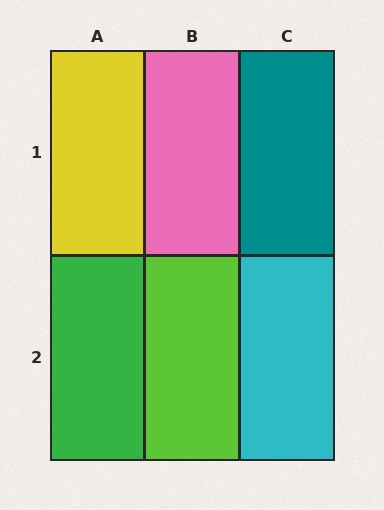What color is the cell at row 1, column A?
Yellow.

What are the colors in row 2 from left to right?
Green, lime, cyan.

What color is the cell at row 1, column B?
Pink.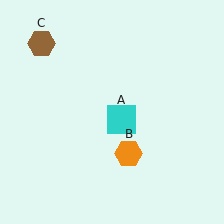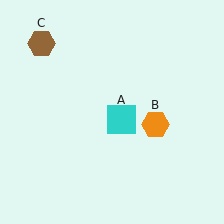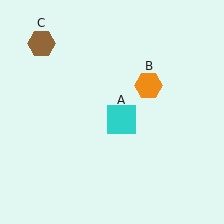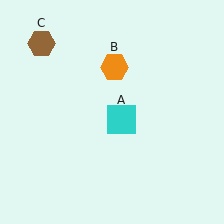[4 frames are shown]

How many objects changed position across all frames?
1 object changed position: orange hexagon (object B).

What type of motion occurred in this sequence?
The orange hexagon (object B) rotated counterclockwise around the center of the scene.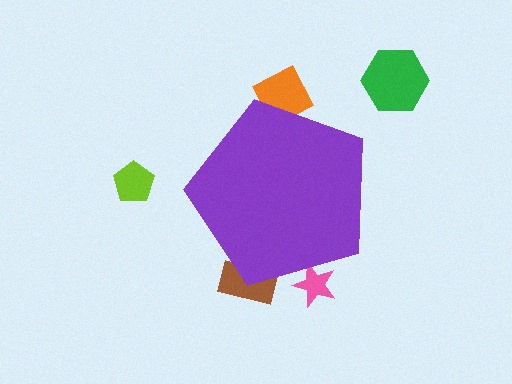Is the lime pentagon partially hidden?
No, the lime pentagon is fully visible.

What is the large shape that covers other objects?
A purple pentagon.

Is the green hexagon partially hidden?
No, the green hexagon is fully visible.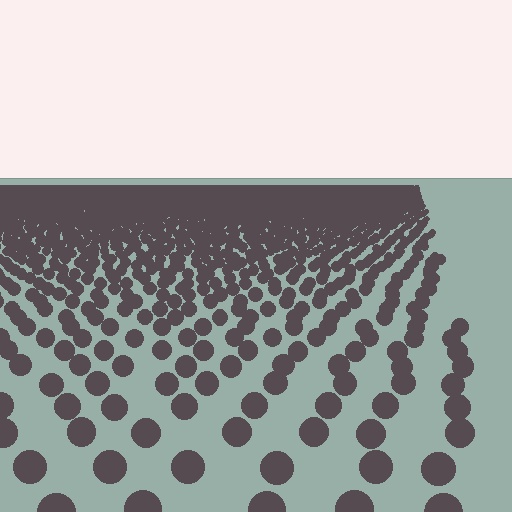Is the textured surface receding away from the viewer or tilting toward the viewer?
The surface is receding away from the viewer. Texture elements get smaller and denser toward the top.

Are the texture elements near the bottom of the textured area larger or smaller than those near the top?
Larger. Near the bottom, elements are closer to the viewer and appear at a bigger on-screen size.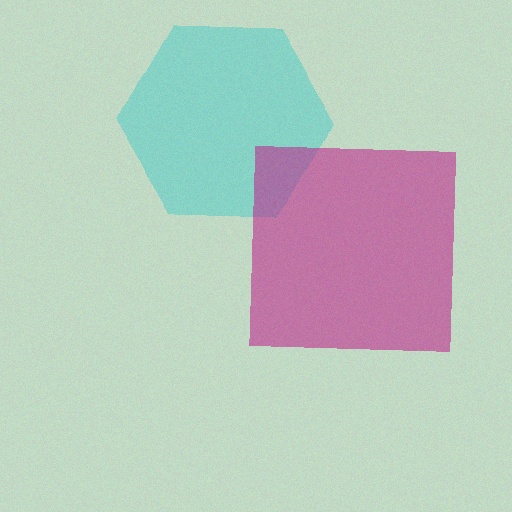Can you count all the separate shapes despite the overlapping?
Yes, there are 2 separate shapes.